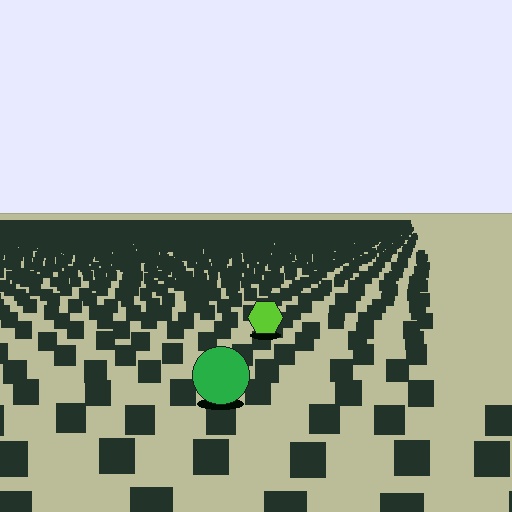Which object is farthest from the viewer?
The lime hexagon is farthest from the viewer. It appears smaller and the ground texture around it is denser.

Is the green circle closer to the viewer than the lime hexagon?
Yes. The green circle is closer — you can tell from the texture gradient: the ground texture is coarser near it.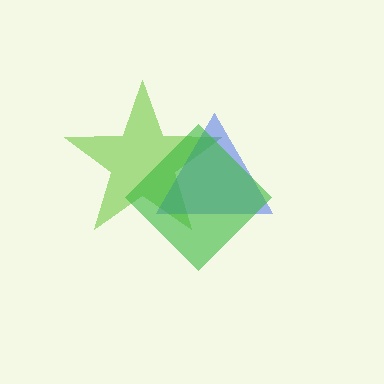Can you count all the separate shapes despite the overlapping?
Yes, there are 3 separate shapes.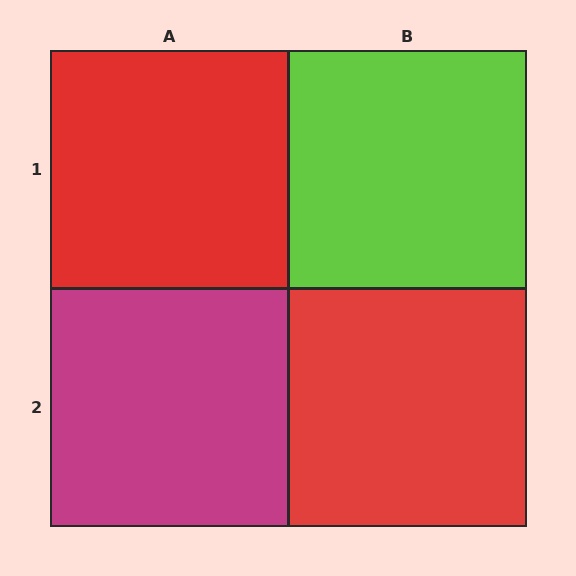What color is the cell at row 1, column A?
Red.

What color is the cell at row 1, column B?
Lime.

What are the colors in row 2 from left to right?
Magenta, red.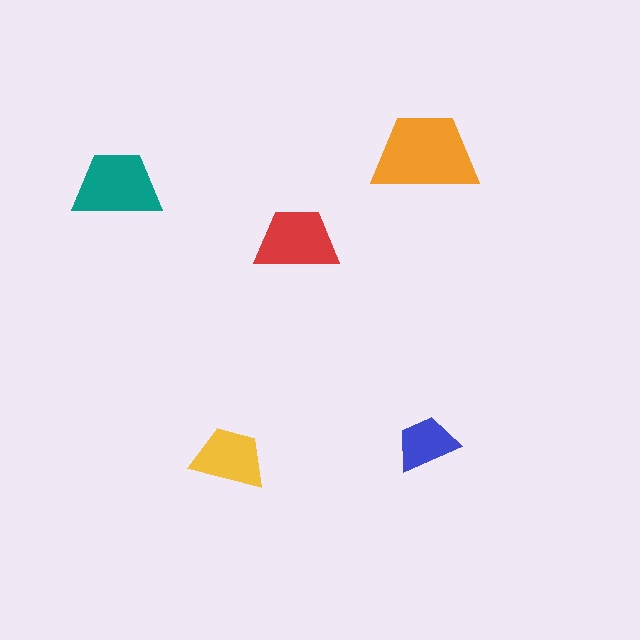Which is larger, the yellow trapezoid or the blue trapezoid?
The yellow one.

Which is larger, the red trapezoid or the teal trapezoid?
The teal one.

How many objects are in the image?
There are 5 objects in the image.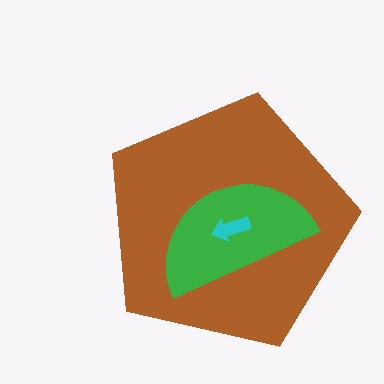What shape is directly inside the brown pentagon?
The green semicircle.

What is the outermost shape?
The brown pentagon.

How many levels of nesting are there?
3.